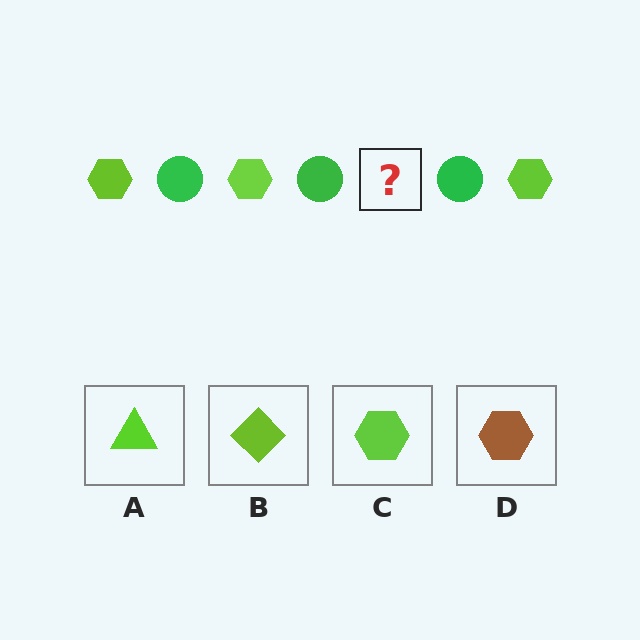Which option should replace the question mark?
Option C.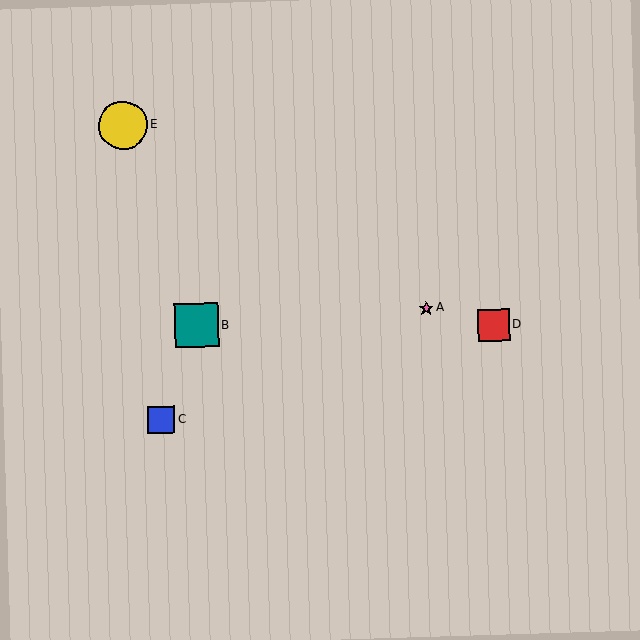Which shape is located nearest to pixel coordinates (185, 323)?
The teal square (labeled B) at (196, 326) is nearest to that location.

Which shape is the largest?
The yellow circle (labeled E) is the largest.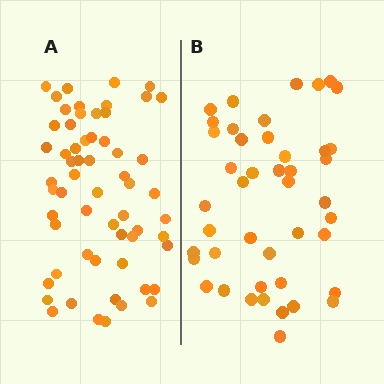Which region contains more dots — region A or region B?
Region A (the left region) has more dots.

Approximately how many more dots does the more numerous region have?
Region A has approximately 15 more dots than region B.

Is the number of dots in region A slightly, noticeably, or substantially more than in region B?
Region A has noticeably more, but not dramatically so. The ratio is roughly 1.4 to 1.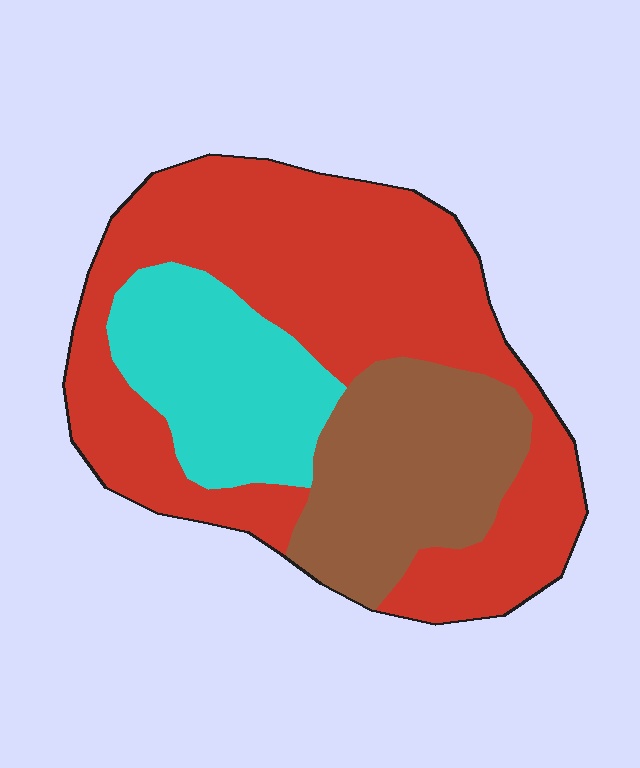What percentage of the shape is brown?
Brown covers 23% of the shape.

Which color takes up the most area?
Red, at roughly 55%.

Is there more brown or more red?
Red.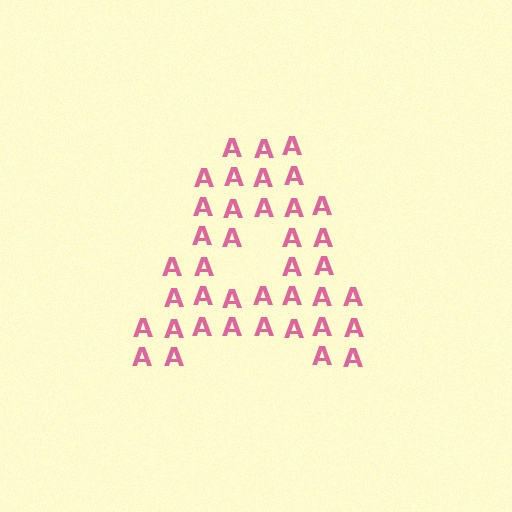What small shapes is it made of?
It is made of small letter A's.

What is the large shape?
The large shape is the letter A.